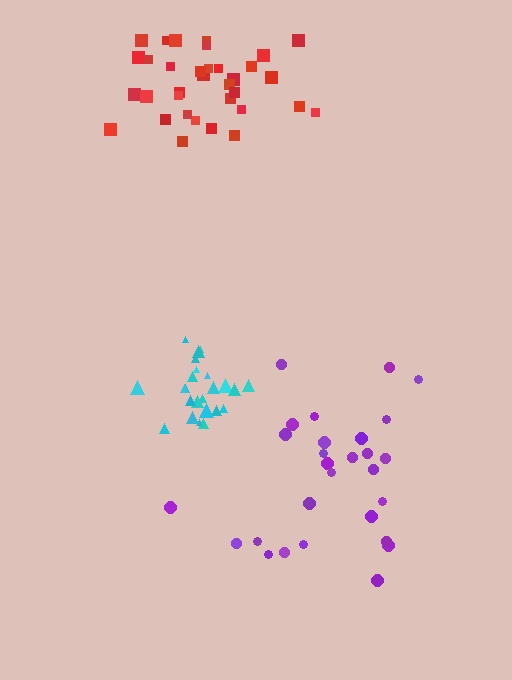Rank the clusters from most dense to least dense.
cyan, red, purple.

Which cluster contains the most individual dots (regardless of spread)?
Red (34).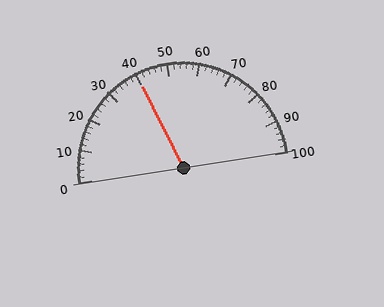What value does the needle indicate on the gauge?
The needle indicates approximately 40.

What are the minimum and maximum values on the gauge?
The gauge ranges from 0 to 100.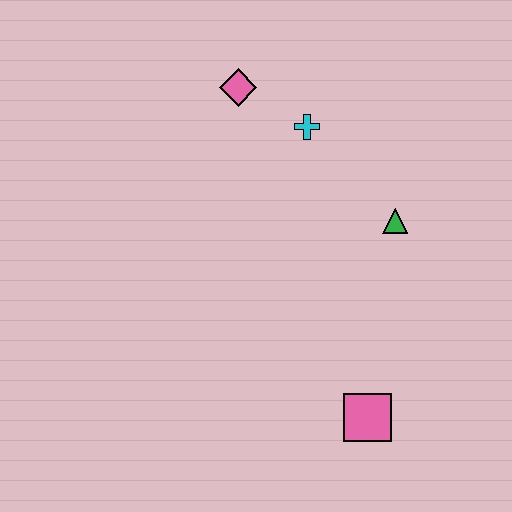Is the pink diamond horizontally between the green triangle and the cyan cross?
No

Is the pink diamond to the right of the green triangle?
No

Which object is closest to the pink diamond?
The cyan cross is closest to the pink diamond.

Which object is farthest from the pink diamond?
The pink square is farthest from the pink diamond.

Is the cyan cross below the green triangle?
No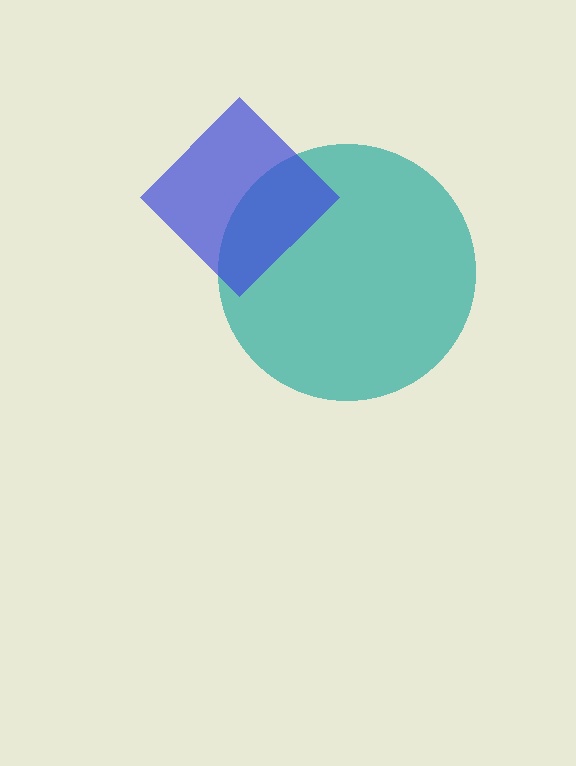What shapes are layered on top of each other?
The layered shapes are: a teal circle, a blue diamond.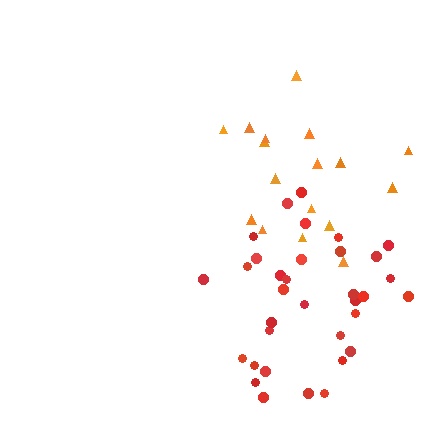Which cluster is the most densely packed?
Red.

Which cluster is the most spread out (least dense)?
Orange.